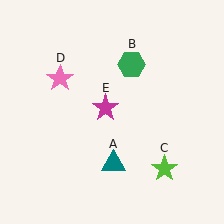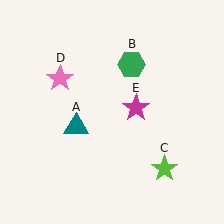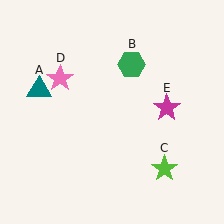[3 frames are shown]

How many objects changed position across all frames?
2 objects changed position: teal triangle (object A), magenta star (object E).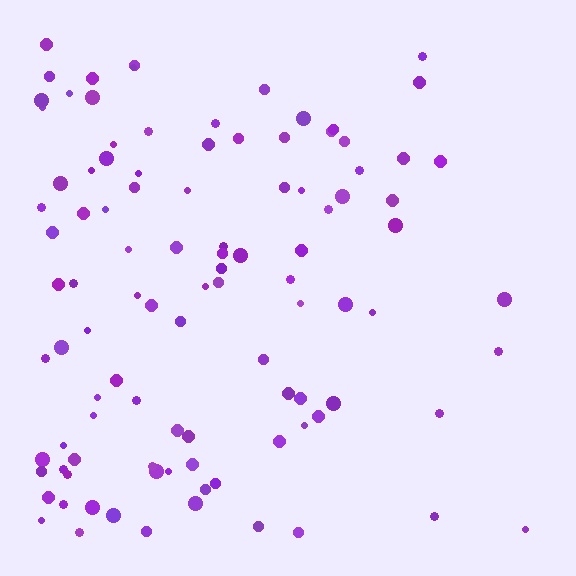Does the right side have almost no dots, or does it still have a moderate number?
Still a moderate number, just noticeably fewer than the left.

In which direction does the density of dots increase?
From right to left, with the left side densest.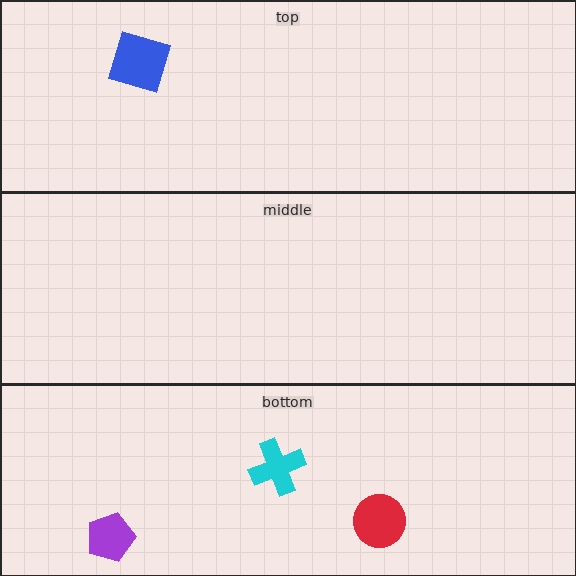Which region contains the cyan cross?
The bottom region.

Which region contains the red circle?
The bottom region.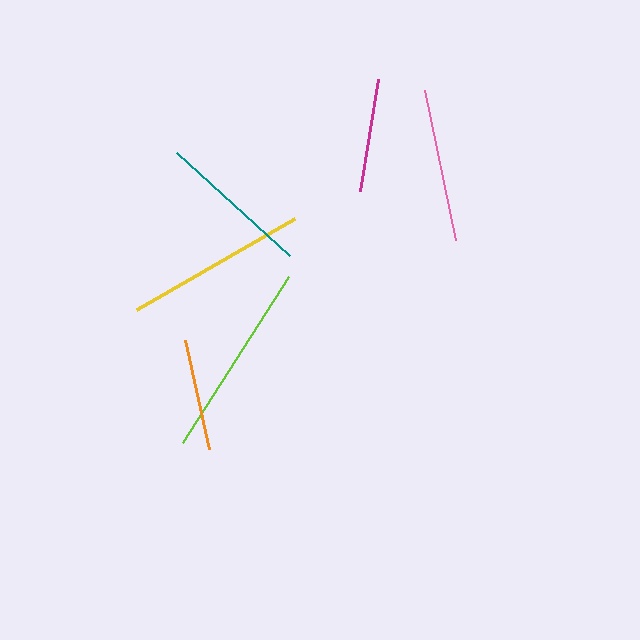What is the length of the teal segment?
The teal segment is approximately 153 pixels long.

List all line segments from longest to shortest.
From longest to shortest: lime, yellow, pink, teal, magenta, orange.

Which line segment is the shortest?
The orange line is the shortest at approximately 111 pixels.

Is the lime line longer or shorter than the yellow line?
The lime line is longer than the yellow line.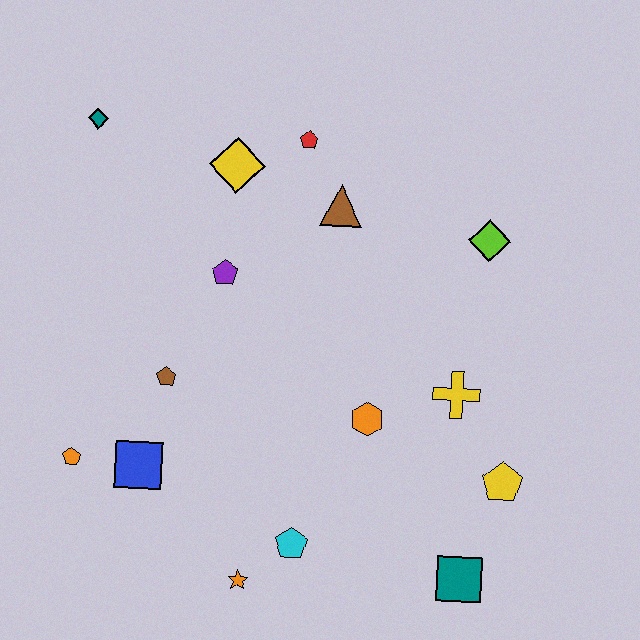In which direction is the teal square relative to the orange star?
The teal square is to the right of the orange star.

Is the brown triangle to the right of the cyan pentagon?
Yes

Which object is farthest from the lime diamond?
The orange pentagon is farthest from the lime diamond.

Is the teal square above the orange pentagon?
No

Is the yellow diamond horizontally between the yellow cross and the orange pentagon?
Yes